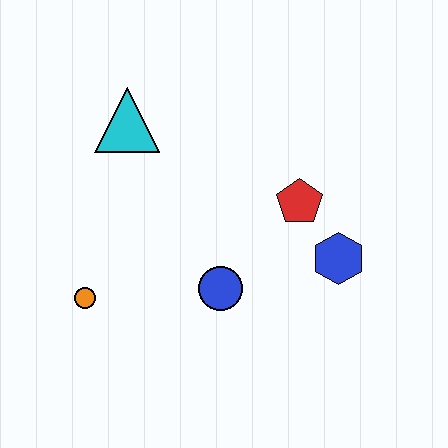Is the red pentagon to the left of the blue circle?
No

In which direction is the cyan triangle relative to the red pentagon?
The cyan triangle is to the left of the red pentagon.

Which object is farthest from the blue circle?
The cyan triangle is farthest from the blue circle.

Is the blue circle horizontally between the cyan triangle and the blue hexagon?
Yes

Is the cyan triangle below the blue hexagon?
No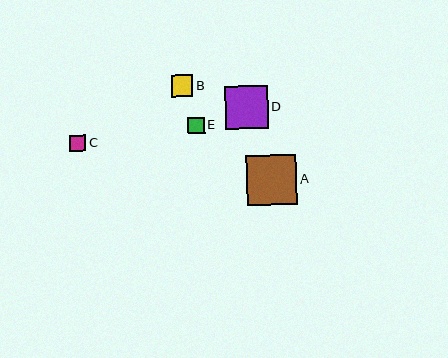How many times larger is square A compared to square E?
Square A is approximately 3.0 times the size of square E.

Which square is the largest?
Square A is the largest with a size of approximately 50 pixels.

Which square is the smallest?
Square C is the smallest with a size of approximately 16 pixels.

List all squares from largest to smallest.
From largest to smallest: A, D, B, E, C.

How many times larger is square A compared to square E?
Square A is approximately 3.0 times the size of square E.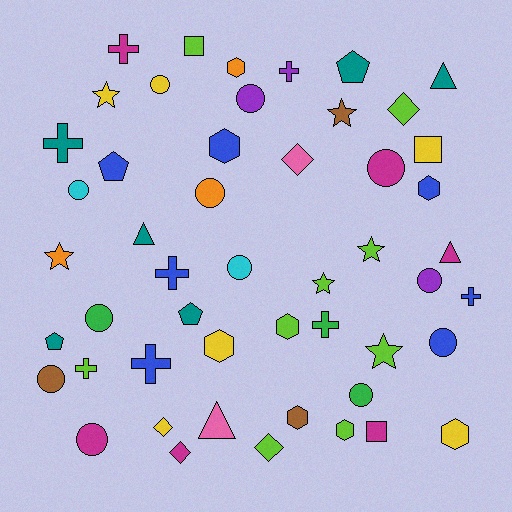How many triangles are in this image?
There are 4 triangles.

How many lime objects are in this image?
There are 9 lime objects.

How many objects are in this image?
There are 50 objects.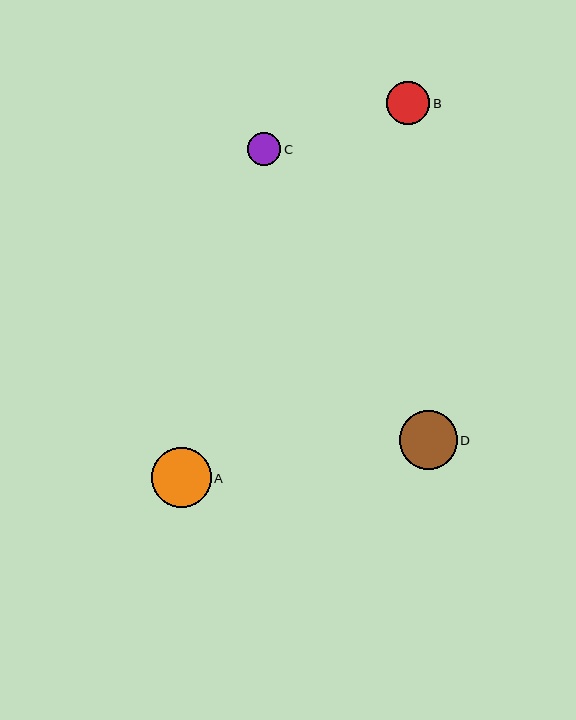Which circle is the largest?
Circle A is the largest with a size of approximately 60 pixels.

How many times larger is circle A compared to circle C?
Circle A is approximately 1.8 times the size of circle C.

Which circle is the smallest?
Circle C is the smallest with a size of approximately 33 pixels.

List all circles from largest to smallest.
From largest to smallest: A, D, B, C.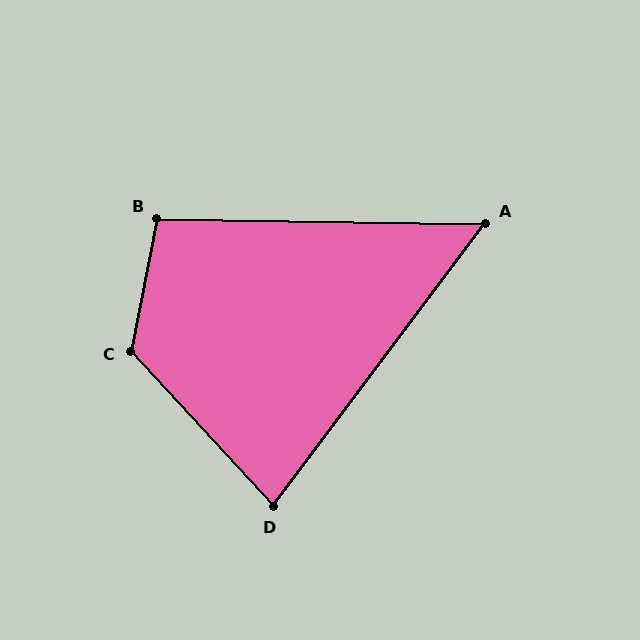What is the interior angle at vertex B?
Approximately 100 degrees (obtuse).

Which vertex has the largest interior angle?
C, at approximately 126 degrees.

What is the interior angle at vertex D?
Approximately 80 degrees (acute).